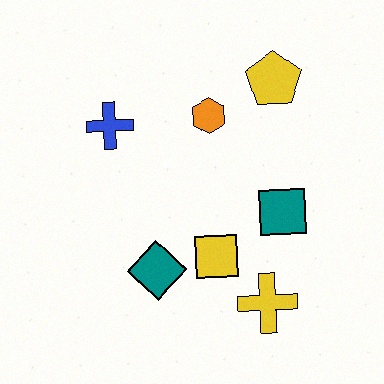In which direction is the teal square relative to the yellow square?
The teal square is to the right of the yellow square.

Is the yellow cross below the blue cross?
Yes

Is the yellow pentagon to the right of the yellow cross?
Yes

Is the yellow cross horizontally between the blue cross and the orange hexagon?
No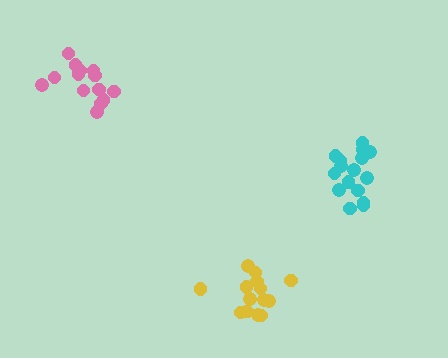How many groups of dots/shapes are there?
There are 3 groups.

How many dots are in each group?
Group 1: 14 dots, Group 2: 16 dots, Group 3: 14 dots (44 total).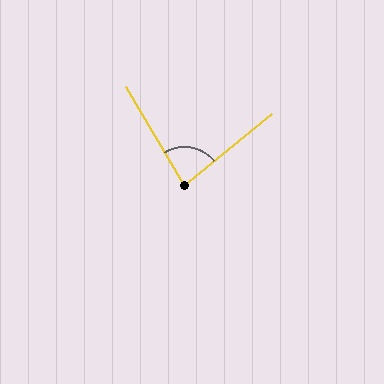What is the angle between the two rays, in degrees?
Approximately 81 degrees.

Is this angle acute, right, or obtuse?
It is acute.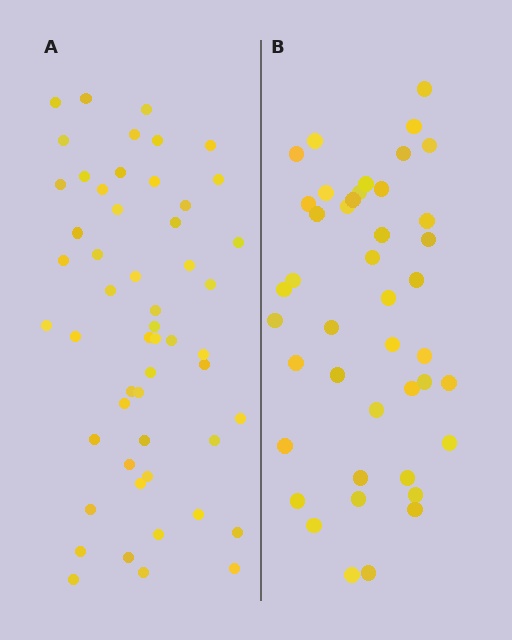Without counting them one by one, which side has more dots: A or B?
Region A (the left region) has more dots.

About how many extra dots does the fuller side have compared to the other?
Region A has roughly 10 or so more dots than region B.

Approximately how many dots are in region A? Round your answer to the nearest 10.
About 50 dots. (The exact count is 53, which rounds to 50.)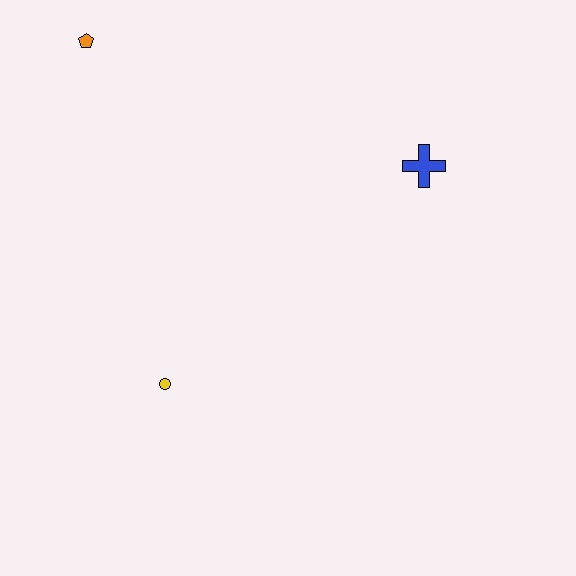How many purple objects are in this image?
There are no purple objects.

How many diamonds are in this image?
There are no diamonds.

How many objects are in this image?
There are 3 objects.